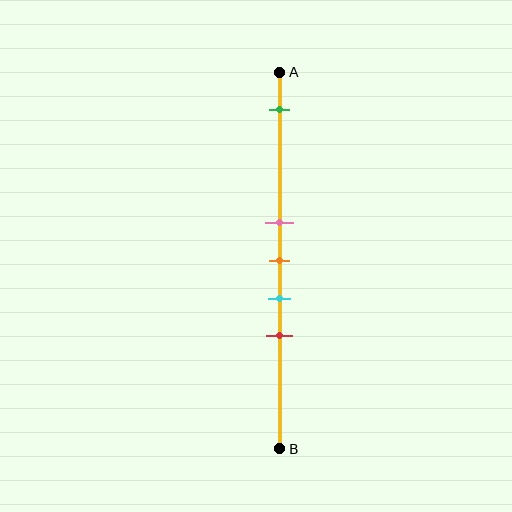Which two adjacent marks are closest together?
The pink and orange marks are the closest adjacent pair.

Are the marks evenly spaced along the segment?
No, the marks are not evenly spaced.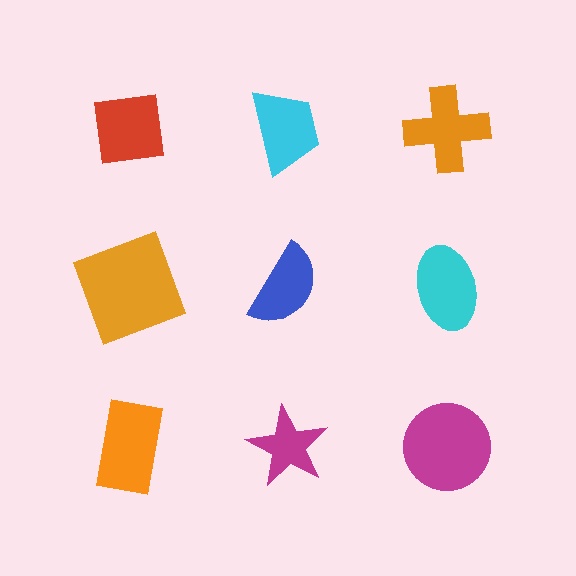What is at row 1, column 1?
A red square.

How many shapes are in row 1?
3 shapes.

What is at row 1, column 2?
A cyan trapezoid.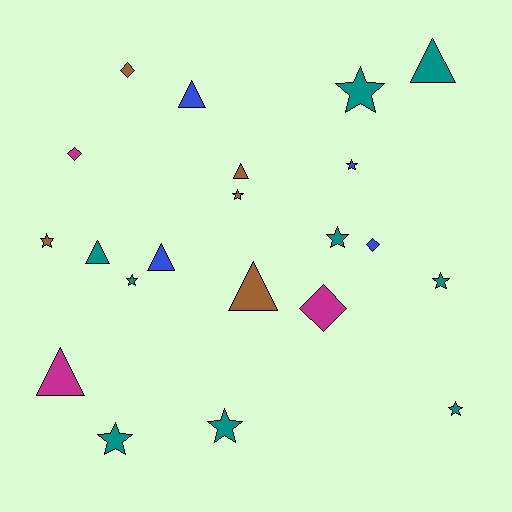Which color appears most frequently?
Teal, with 9 objects.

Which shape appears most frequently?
Star, with 10 objects.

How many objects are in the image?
There are 21 objects.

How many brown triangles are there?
There are 2 brown triangles.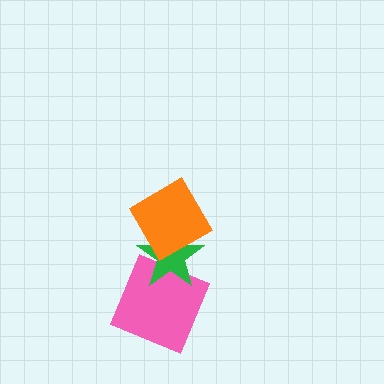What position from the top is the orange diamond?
The orange diamond is 1st from the top.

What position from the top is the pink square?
The pink square is 3rd from the top.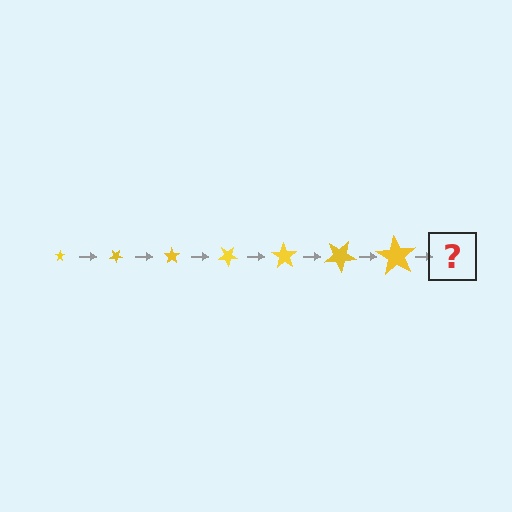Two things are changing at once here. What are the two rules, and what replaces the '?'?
The two rules are that the star grows larger each step and it rotates 35 degrees each step. The '?' should be a star, larger than the previous one and rotated 245 degrees from the start.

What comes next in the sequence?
The next element should be a star, larger than the previous one and rotated 245 degrees from the start.